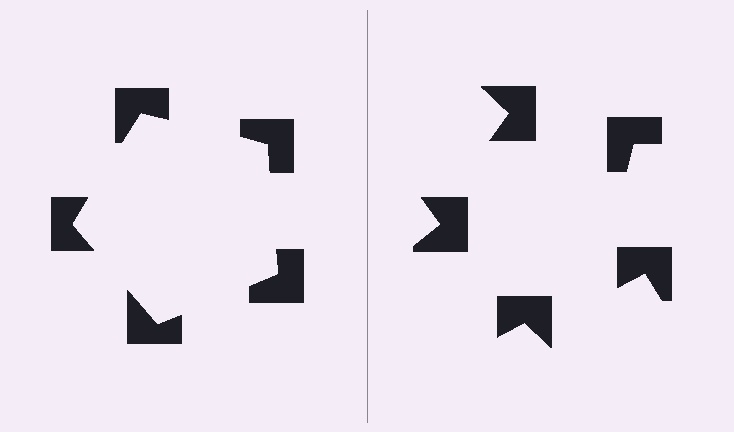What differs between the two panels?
The notched squares are positioned identically on both sides; only the wedge orientations differ. On the left they align to a pentagon; on the right they are misaligned.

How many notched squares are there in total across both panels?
10 — 5 on each side.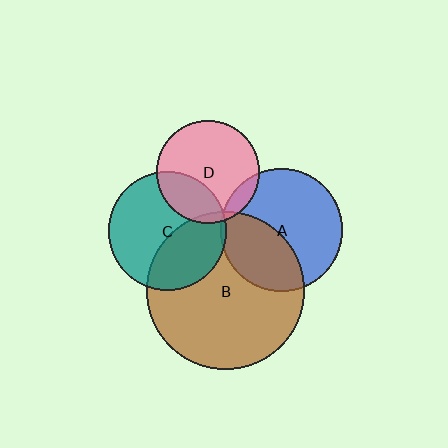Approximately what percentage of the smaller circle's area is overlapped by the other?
Approximately 5%.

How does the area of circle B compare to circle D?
Approximately 2.4 times.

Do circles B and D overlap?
Yes.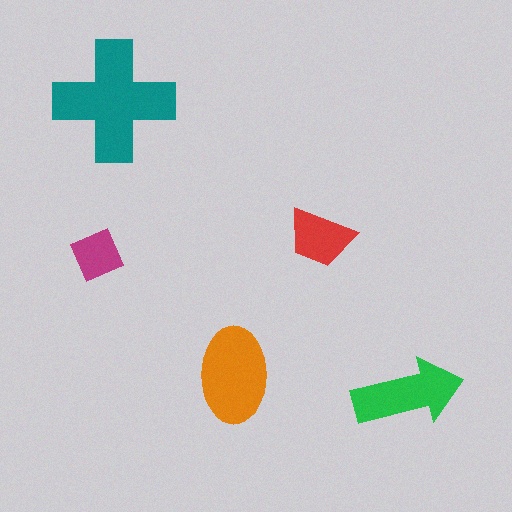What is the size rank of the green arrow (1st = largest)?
3rd.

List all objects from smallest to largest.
The magenta diamond, the red trapezoid, the green arrow, the orange ellipse, the teal cross.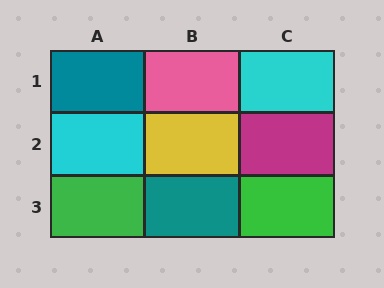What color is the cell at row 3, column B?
Teal.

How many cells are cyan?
2 cells are cyan.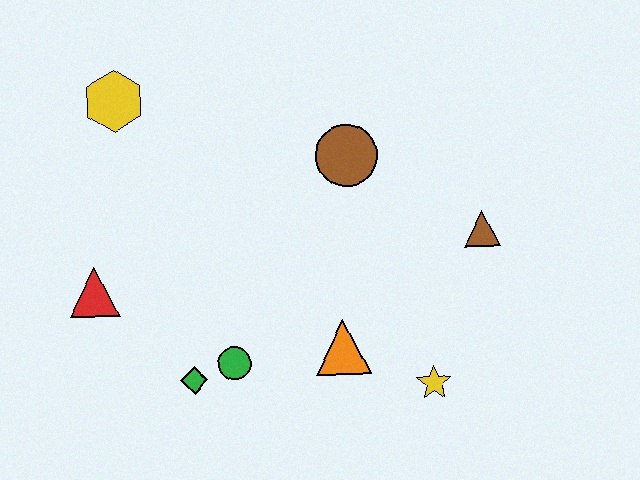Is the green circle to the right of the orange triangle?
No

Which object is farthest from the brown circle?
The red triangle is farthest from the brown circle.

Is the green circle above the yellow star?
Yes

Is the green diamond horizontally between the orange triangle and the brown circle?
No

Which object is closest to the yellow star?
The orange triangle is closest to the yellow star.